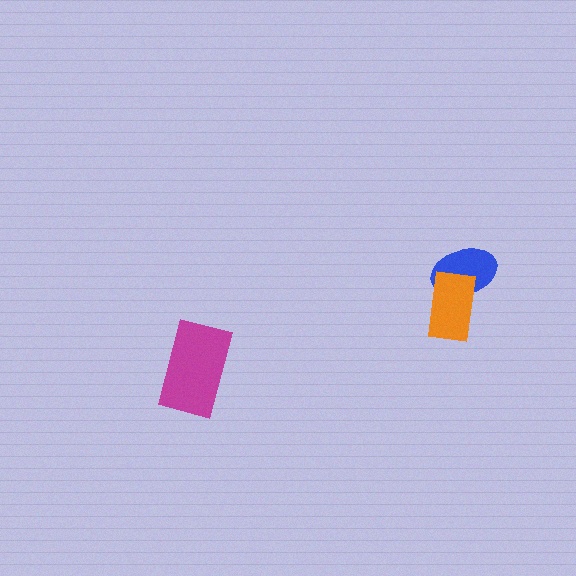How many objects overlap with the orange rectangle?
1 object overlaps with the orange rectangle.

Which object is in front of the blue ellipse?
The orange rectangle is in front of the blue ellipse.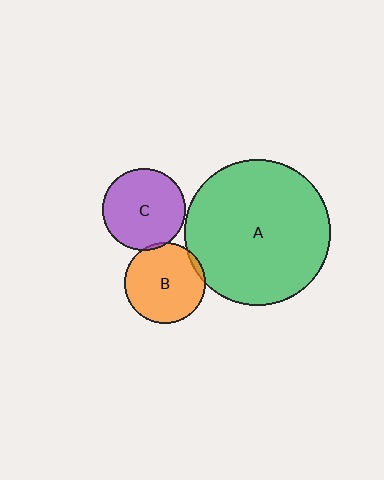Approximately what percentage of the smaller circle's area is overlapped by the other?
Approximately 5%.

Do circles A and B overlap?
Yes.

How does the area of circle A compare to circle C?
Approximately 3.1 times.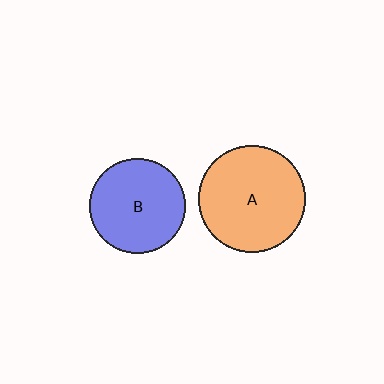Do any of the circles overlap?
No, none of the circles overlap.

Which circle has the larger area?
Circle A (orange).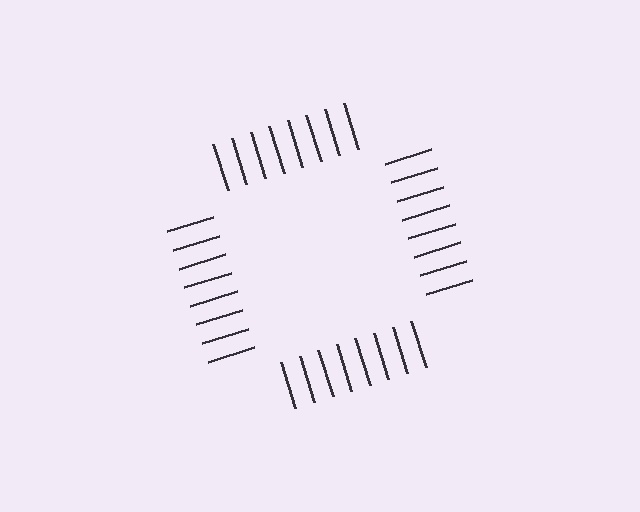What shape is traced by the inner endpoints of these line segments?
An illusory square — the line segments terminate on its edges but no continuous stroke is drawn.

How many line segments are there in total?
32 — 8 along each of the 4 edges.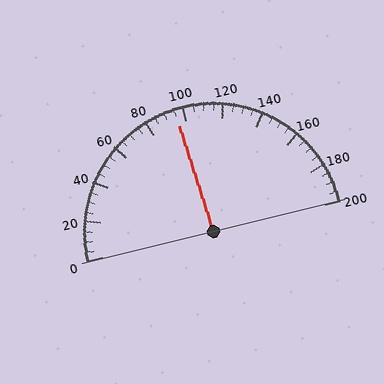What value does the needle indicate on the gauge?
The needle indicates approximately 95.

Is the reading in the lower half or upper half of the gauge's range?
The reading is in the lower half of the range (0 to 200).